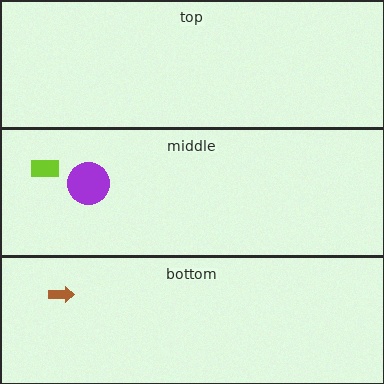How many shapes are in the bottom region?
1.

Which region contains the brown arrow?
The bottom region.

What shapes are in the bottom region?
The brown arrow.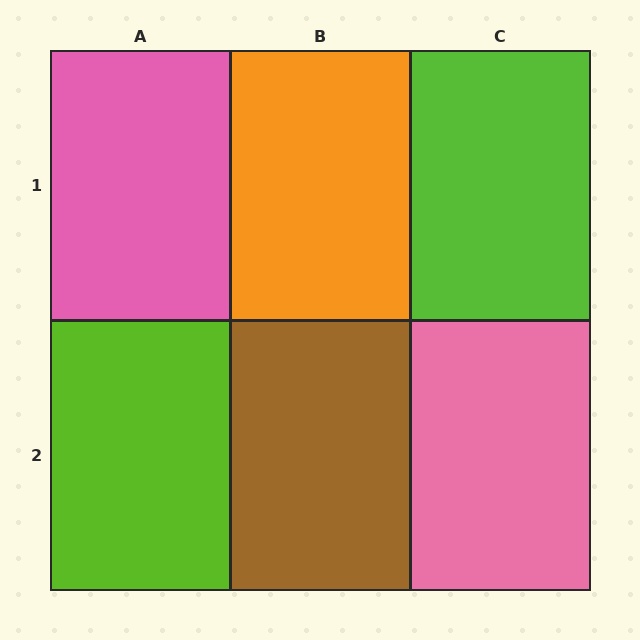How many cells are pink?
2 cells are pink.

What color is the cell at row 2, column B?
Brown.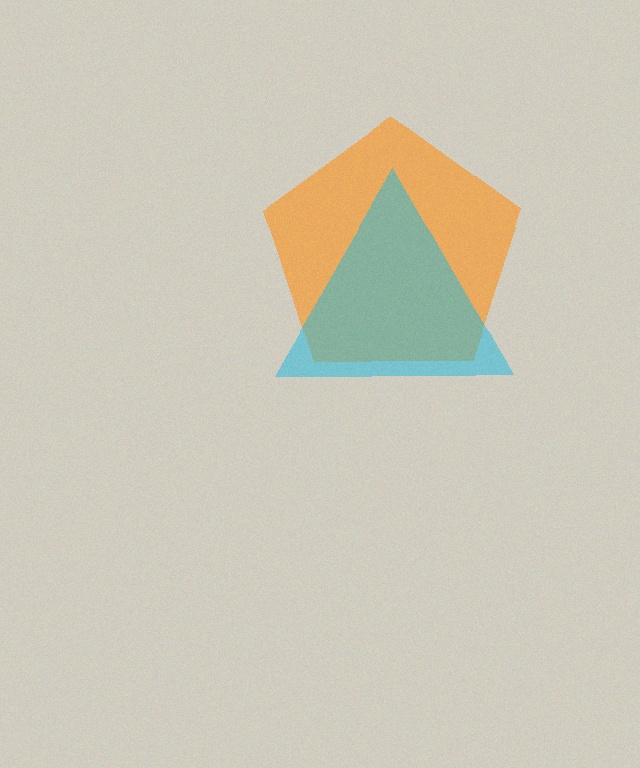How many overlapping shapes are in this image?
There are 2 overlapping shapes in the image.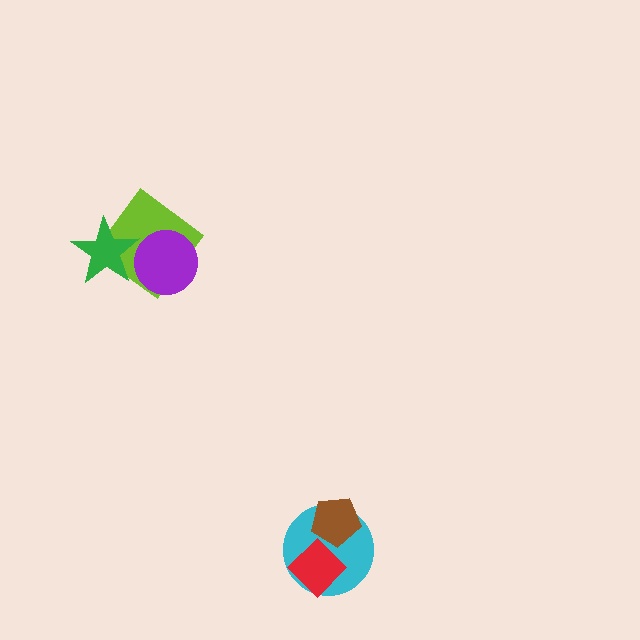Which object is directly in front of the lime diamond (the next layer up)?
The purple circle is directly in front of the lime diamond.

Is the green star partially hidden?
No, no other shape covers it.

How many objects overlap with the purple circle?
1 object overlaps with the purple circle.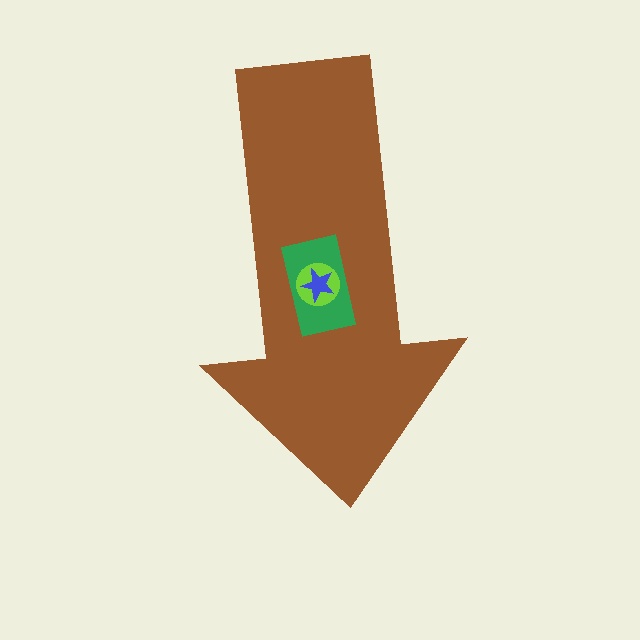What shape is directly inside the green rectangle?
The lime circle.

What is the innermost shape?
The blue star.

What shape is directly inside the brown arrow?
The green rectangle.